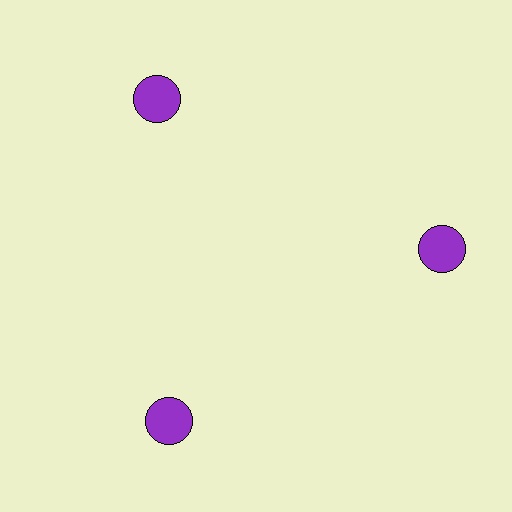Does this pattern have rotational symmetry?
Yes, this pattern has 3-fold rotational symmetry. It looks the same after rotating 120 degrees around the center.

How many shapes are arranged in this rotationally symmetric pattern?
There are 3 shapes, arranged in 3 groups of 1.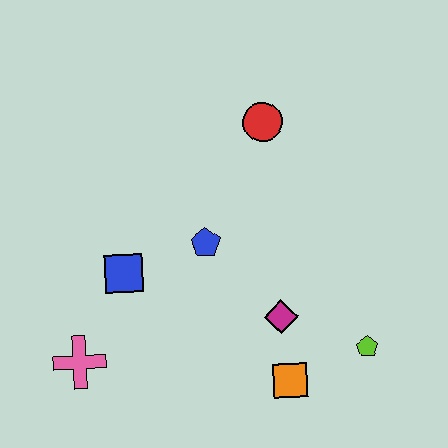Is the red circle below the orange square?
No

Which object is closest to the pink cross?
The blue square is closest to the pink cross.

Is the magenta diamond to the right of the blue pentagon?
Yes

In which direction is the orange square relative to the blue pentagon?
The orange square is below the blue pentagon.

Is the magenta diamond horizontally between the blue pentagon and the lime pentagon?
Yes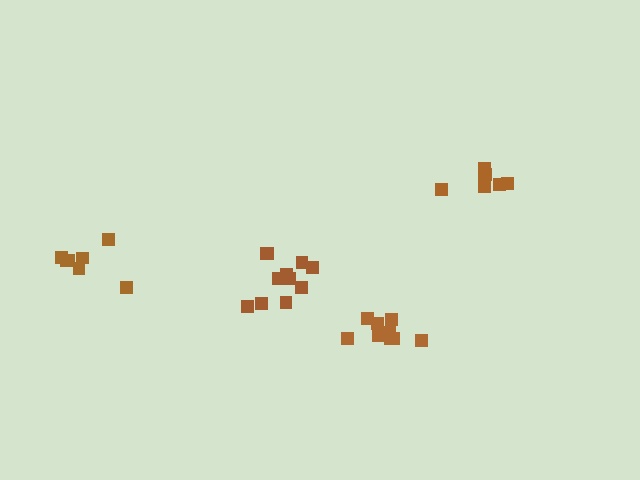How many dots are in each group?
Group 1: 9 dots, Group 2: 7 dots, Group 3: 7 dots, Group 4: 11 dots (34 total).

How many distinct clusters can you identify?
There are 4 distinct clusters.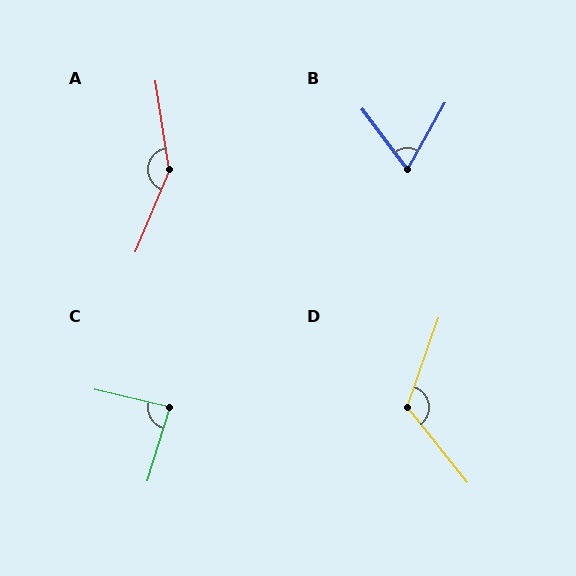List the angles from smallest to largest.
B (67°), C (86°), D (122°), A (149°).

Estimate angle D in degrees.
Approximately 122 degrees.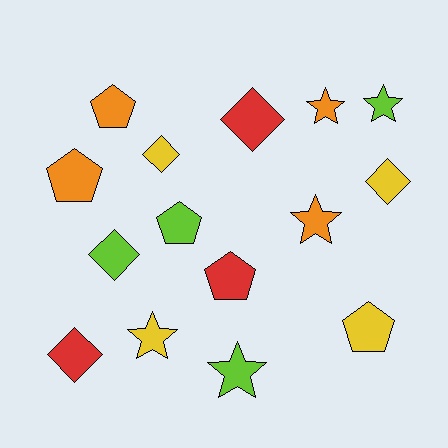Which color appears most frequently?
Orange, with 4 objects.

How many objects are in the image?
There are 15 objects.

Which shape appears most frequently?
Diamond, with 5 objects.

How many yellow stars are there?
There is 1 yellow star.